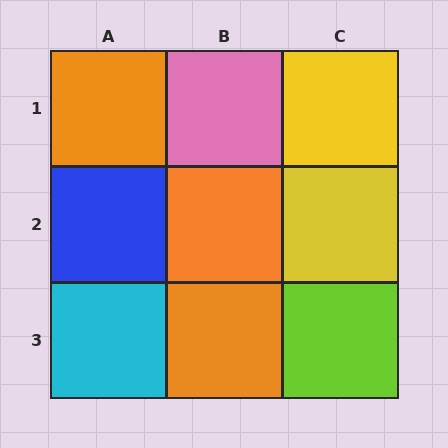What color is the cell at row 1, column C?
Yellow.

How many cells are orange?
3 cells are orange.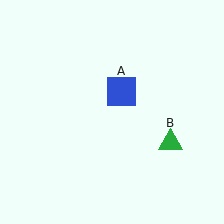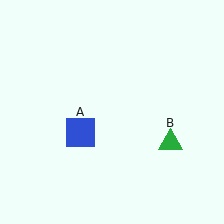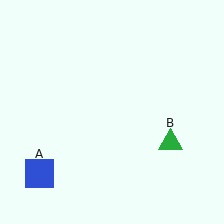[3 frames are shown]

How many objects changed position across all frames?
1 object changed position: blue square (object A).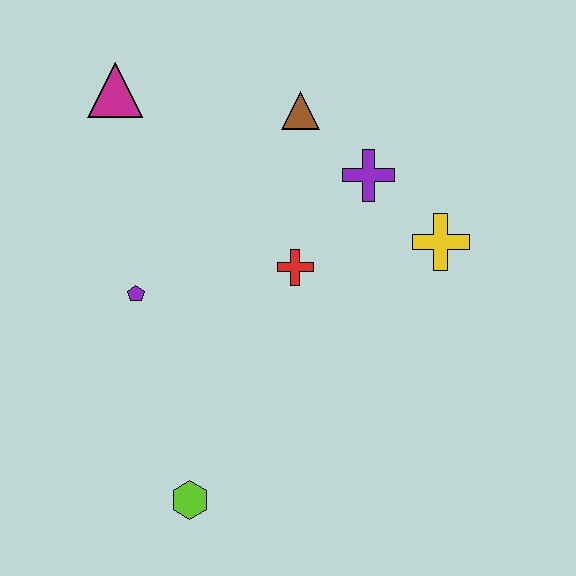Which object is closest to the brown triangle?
The purple cross is closest to the brown triangle.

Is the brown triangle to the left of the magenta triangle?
No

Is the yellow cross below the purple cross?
Yes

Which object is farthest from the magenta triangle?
The lime hexagon is farthest from the magenta triangle.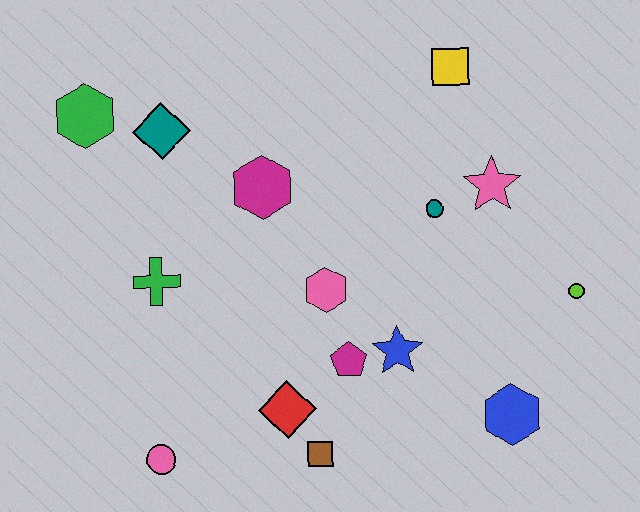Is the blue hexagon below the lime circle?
Yes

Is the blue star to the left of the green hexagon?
No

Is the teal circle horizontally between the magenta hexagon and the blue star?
No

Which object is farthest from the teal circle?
The pink circle is farthest from the teal circle.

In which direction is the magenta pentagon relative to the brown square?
The magenta pentagon is above the brown square.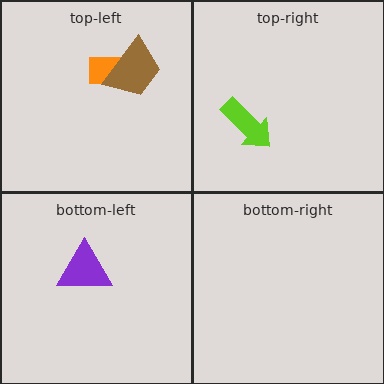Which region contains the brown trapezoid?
The top-left region.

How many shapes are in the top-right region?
1.